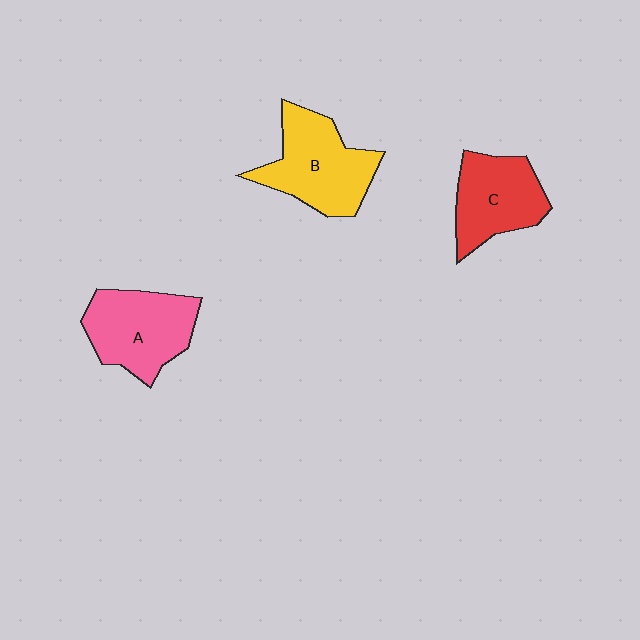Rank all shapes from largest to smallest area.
From largest to smallest: B (yellow), A (pink), C (red).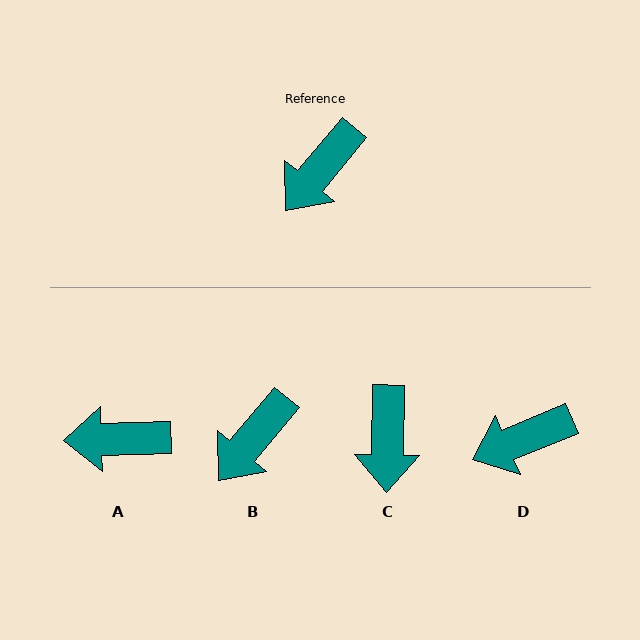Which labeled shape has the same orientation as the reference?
B.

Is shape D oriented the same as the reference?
No, it is off by about 28 degrees.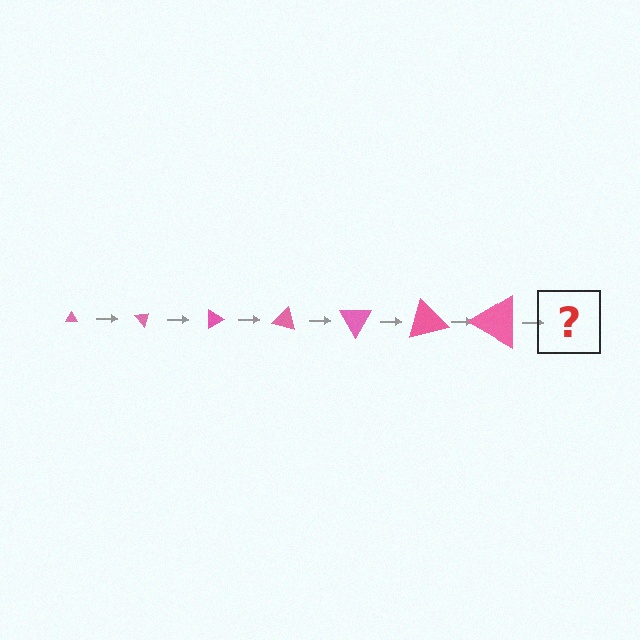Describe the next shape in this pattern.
It should be a triangle, larger than the previous one and rotated 315 degrees from the start.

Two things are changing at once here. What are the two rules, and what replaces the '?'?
The two rules are that the triangle grows larger each step and it rotates 45 degrees each step. The '?' should be a triangle, larger than the previous one and rotated 315 degrees from the start.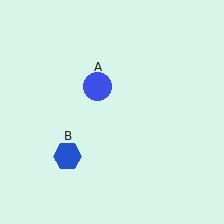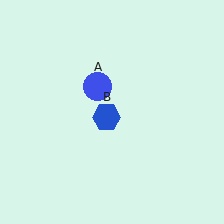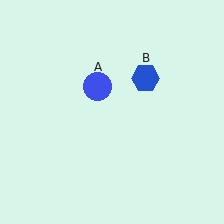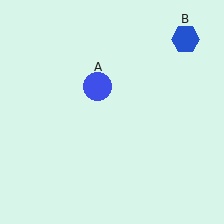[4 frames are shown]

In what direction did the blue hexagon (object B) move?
The blue hexagon (object B) moved up and to the right.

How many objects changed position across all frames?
1 object changed position: blue hexagon (object B).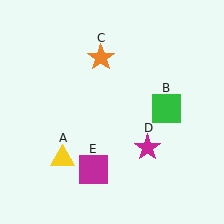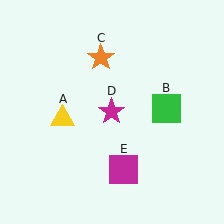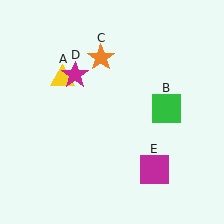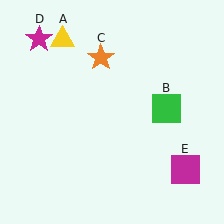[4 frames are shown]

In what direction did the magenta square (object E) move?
The magenta square (object E) moved right.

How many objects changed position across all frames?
3 objects changed position: yellow triangle (object A), magenta star (object D), magenta square (object E).